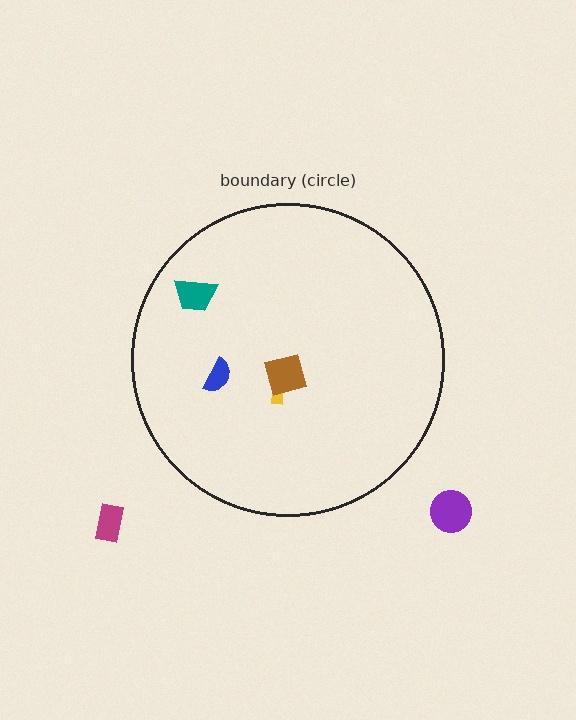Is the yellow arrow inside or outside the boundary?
Inside.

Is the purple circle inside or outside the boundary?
Outside.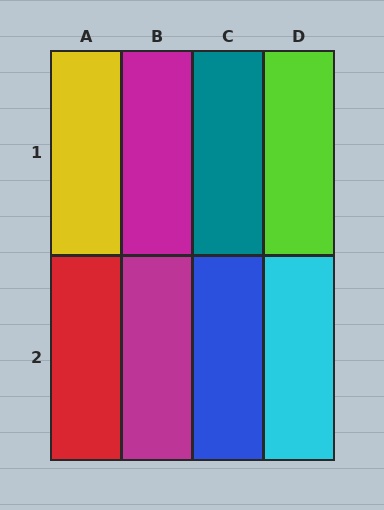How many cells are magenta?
2 cells are magenta.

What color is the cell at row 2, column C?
Blue.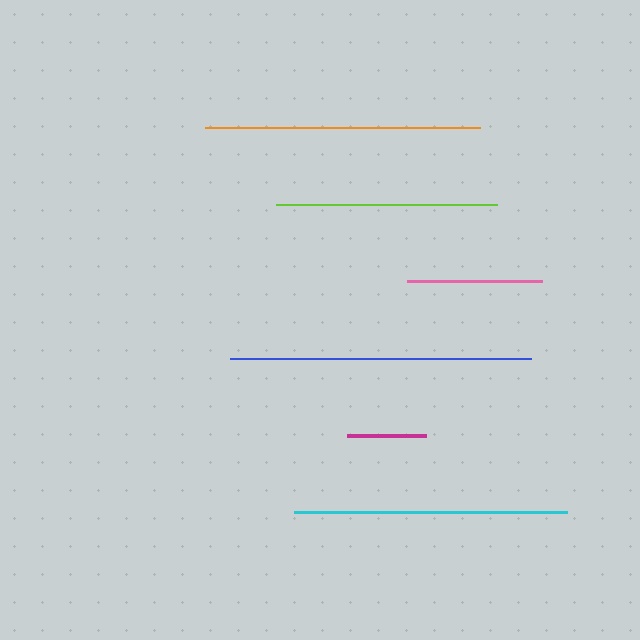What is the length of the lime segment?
The lime segment is approximately 220 pixels long.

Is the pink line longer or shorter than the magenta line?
The pink line is longer than the magenta line.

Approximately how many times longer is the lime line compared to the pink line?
The lime line is approximately 1.6 times the length of the pink line.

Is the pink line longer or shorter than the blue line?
The blue line is longer than the pink line.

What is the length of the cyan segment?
The cyan segment is approximately 272 pixels long.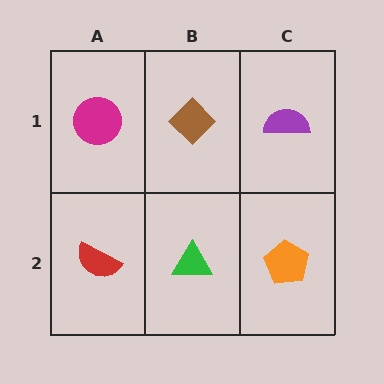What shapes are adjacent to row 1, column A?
A red semicircle (row 2, column A), a brown diamond (row 1, column B).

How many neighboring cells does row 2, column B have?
3.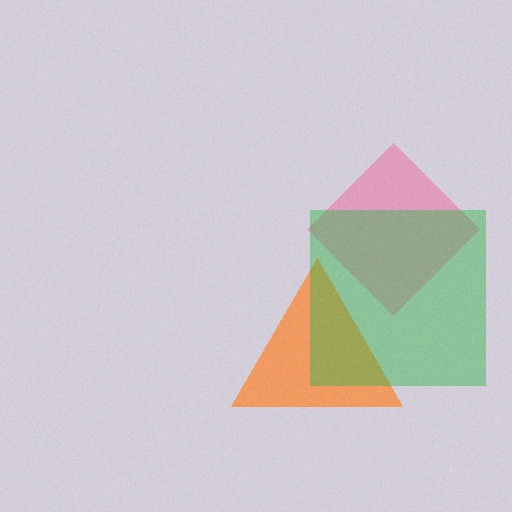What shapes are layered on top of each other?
The layered shapes are: an orange triangle, a pink diamond, a green square.